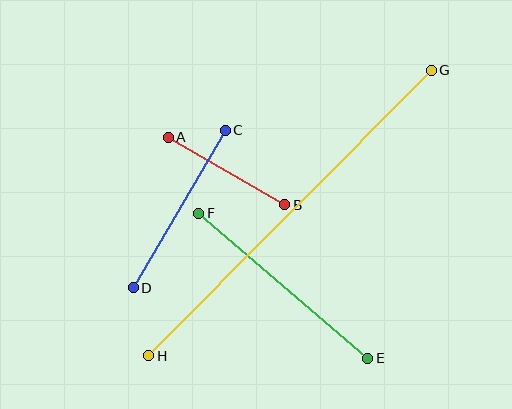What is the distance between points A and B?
The distance is approximately 135 pixels.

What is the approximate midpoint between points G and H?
The midpoint is at approximately (290, 213) pixels.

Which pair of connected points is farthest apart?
Points G and H are farthest apart.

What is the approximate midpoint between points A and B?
The midpoint is at approximately (227, 171) pixels.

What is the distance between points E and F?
The distance is approximately 222 pixels.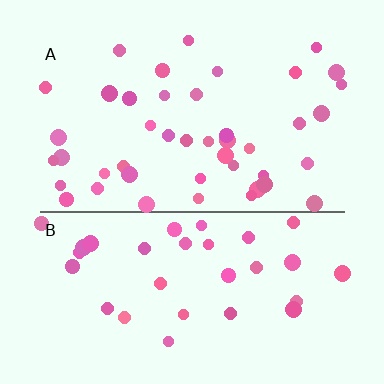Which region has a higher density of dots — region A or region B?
A (the top).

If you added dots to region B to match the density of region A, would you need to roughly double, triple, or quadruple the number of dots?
Approximately double.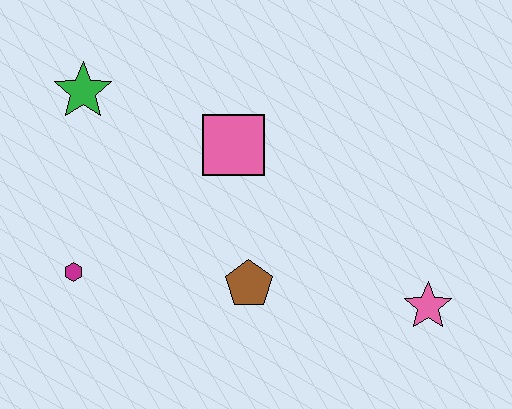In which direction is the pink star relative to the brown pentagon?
The pink star is to the right of the brown pentagon.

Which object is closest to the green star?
The pink square is closest to the green star.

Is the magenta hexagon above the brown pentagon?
Yes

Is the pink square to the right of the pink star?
No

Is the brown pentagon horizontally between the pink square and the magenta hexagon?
No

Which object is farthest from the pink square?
The pink star is farthest from the pink square.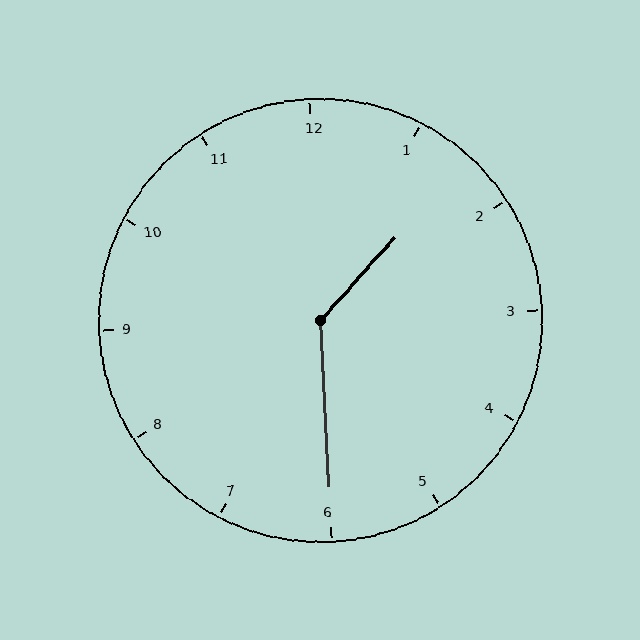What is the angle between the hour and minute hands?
Approximately 135 degrees.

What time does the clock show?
1:30.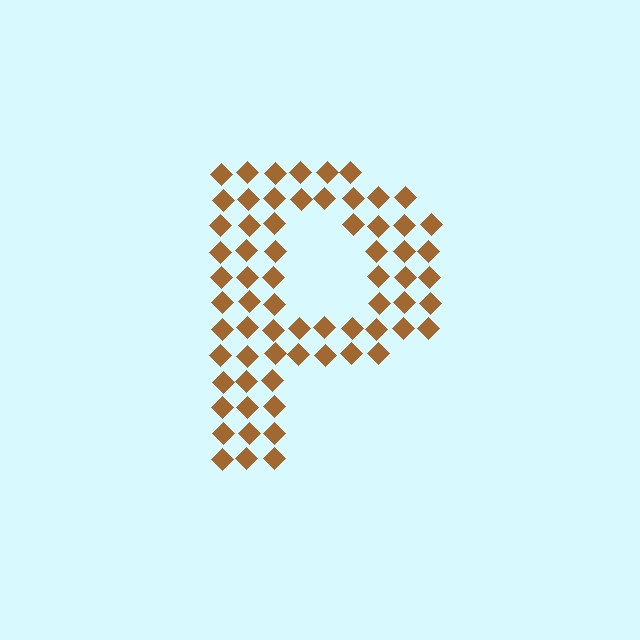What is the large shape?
The large shape is the letter P.